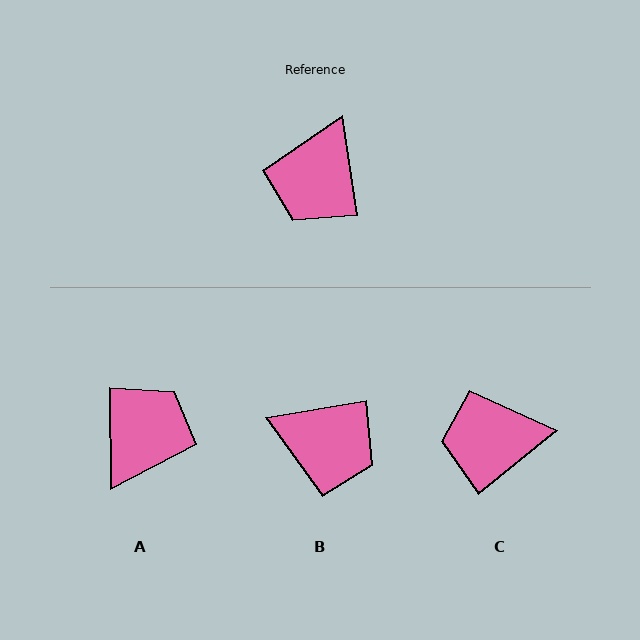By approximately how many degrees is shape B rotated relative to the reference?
Approximately 91 degrees counter-clockwise.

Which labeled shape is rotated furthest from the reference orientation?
A, about 172 degrees away.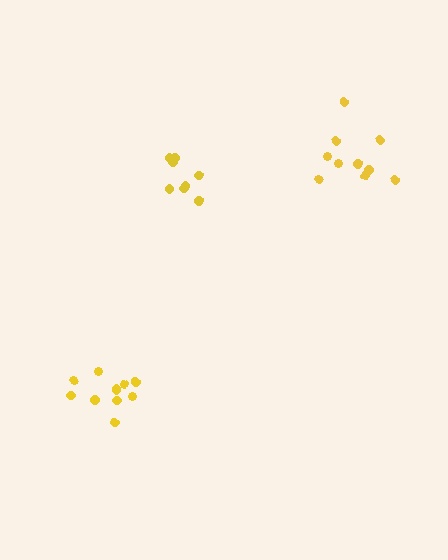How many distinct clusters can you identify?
There are 3 distinct clusters.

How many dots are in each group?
Group 1: 8 dots, Group 2: 10 dots, Group 3: 11 dots (29 total).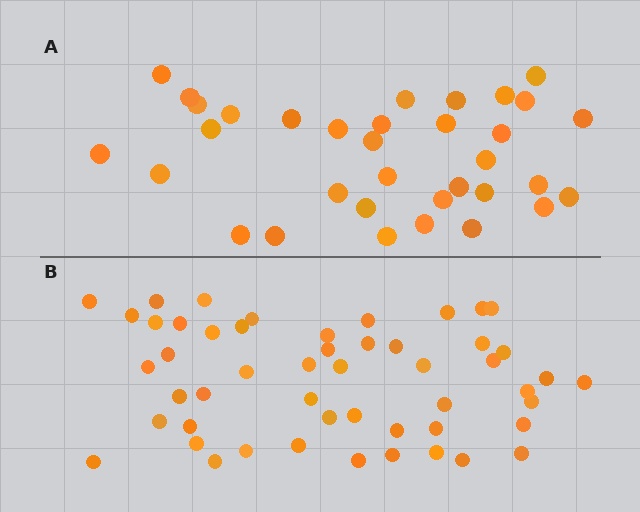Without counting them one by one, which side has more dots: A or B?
Region B (the bottom region) has more dots.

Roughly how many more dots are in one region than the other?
Region B has approximately 15 more dots than region A.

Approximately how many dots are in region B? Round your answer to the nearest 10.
About 50 dots. (The exact count is 51, which rounds to 50.)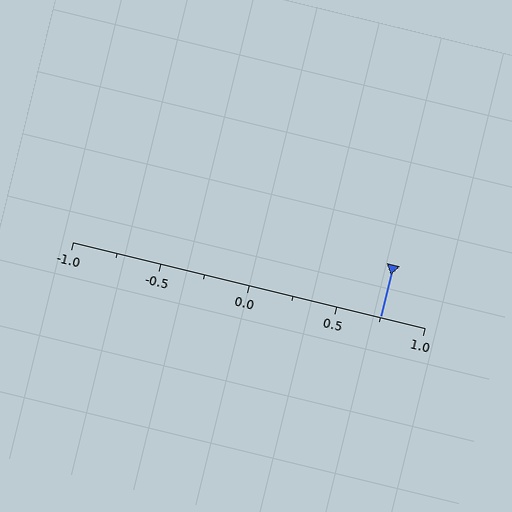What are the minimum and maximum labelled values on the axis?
The axis runs from -1.0 to 1.0.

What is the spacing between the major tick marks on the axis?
The major ticks are spaced 0.5 apart.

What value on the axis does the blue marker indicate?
The marker indicates approximately 0.75.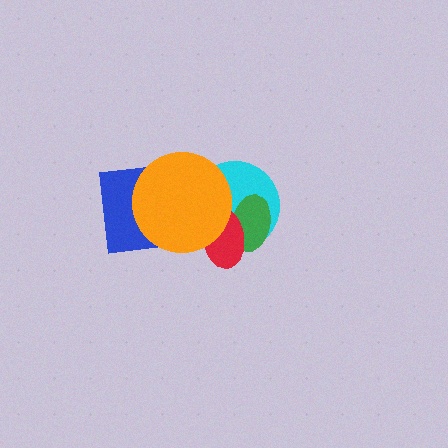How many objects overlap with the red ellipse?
3 objects overlap with the red ellipse.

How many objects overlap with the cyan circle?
3 objects overlap with the cyan circle.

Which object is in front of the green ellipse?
The red ellipse is in front of the green ellipse.